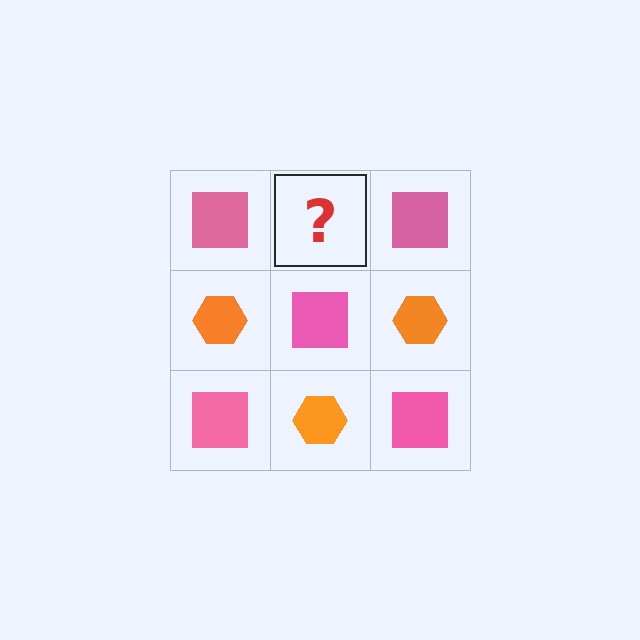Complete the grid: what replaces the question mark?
The question mark should be replaced with an orange hexagon.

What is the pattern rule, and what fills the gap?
The rule is that it alternates pink square and orange hexagon in a checkerboard pattern. The gap should be filled with an orange hexagon.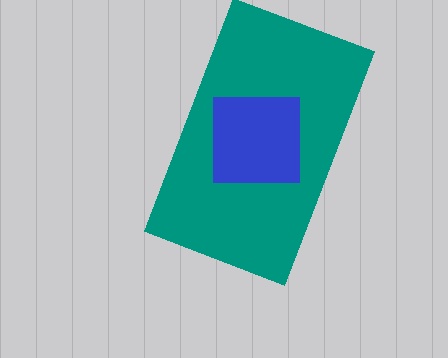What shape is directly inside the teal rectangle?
The blue square.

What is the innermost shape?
The blue square.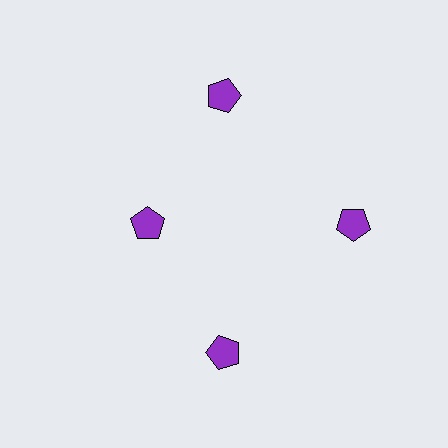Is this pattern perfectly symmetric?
No. The 4 purple pentagons are arranged in a ring, but one element near the 9 o'clock position is pulled inward toward the center, breaking the 4-fold rotational symmetry.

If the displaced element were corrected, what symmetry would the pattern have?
It would have 4-fold rotational symmetry — the pattern would map onto itself every 90 degrees.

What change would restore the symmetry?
The symmetry would be restored by moving it outward, back onto the ring so that all 4 pentagons sit at equal angles and equal distance from the center.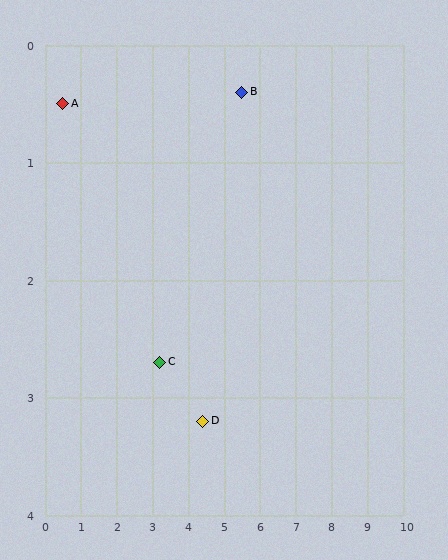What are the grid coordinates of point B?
Point B is at approximately (5.5, 0.4).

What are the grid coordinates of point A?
Point A is at approximately (0.5, 0.5).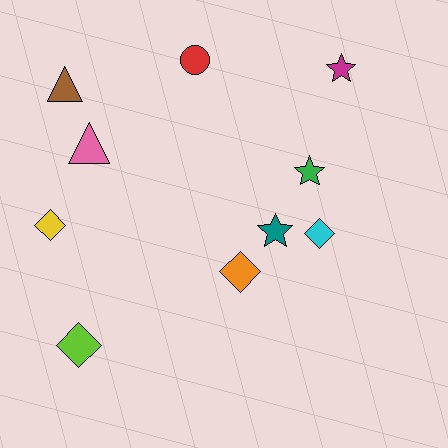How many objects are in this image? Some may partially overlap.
There are 10 objects.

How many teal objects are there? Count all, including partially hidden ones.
There is 1 teal object.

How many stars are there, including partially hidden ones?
There are 3 stars.